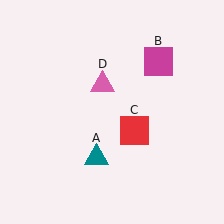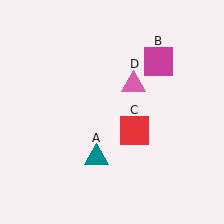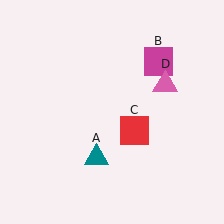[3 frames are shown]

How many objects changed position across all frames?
1 object changed position: pink triangle (object D).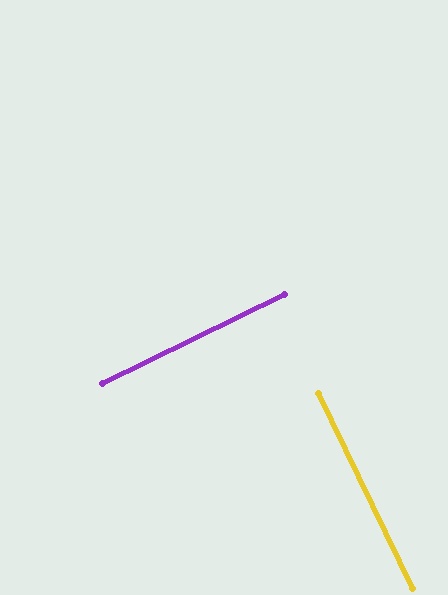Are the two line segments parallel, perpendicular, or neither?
Perpendicular — they meet at approximately 90°.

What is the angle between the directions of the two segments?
Approximately 90 degrees.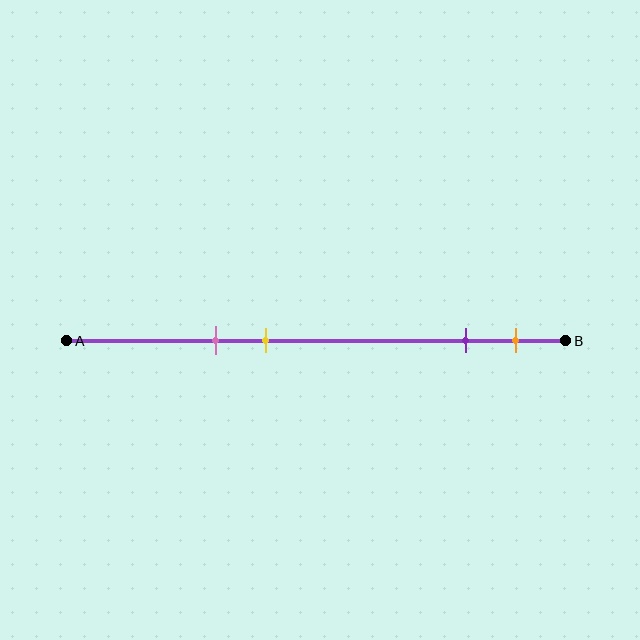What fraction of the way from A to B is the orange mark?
The orange mark is approximately 90% (0.9) of the way from A to B.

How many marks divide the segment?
There are 4 marks dividing the segment.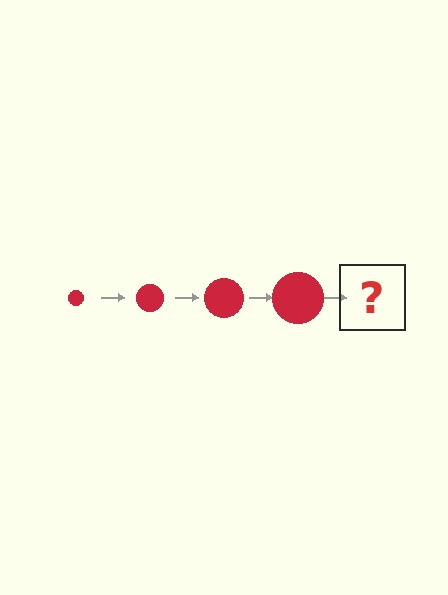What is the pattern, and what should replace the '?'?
The pattern is that the circle gets progressively larger each step. The '?' should be a red circle, larger than the previous one.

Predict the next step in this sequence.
The next step is a red circle, larger than the previous one.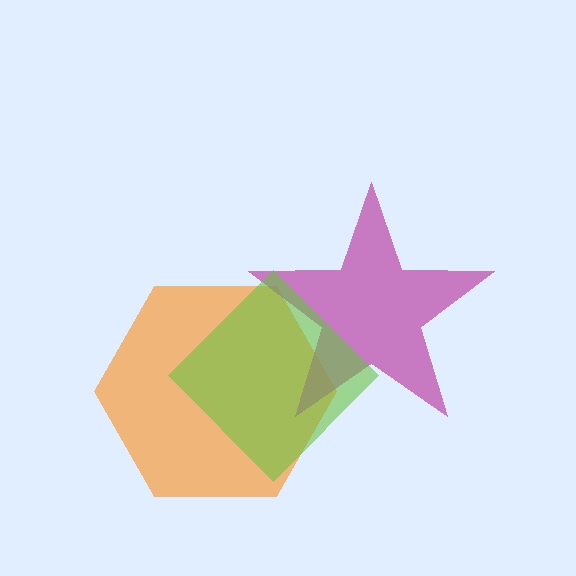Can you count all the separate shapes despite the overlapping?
Yes, there are 3 separate shapes.